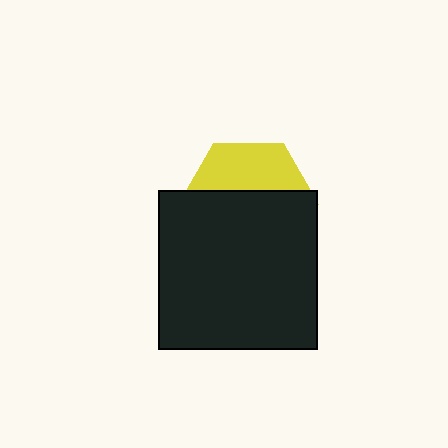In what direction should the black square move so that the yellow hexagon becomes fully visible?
The black square should move down. That is the shortest direction to clear the overlap and leave the yellow hexagon fully visible.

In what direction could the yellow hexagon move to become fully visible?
The yellow hexagon could move up. That would shift it out from behind the black square entirely.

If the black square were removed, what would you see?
You would see the complete yellow hexagon.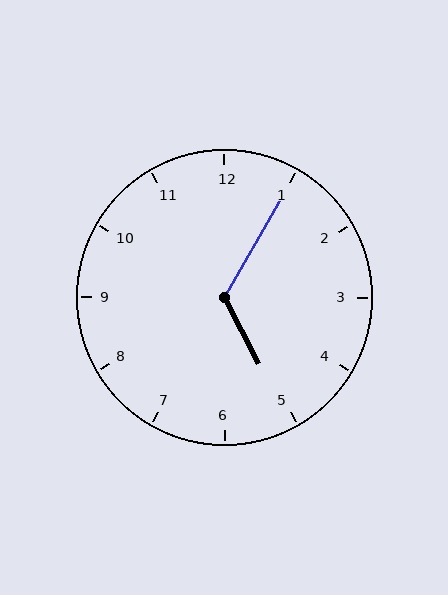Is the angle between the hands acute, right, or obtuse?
It is obtuse.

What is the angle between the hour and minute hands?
Approximately 122 degrees.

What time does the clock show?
5:05.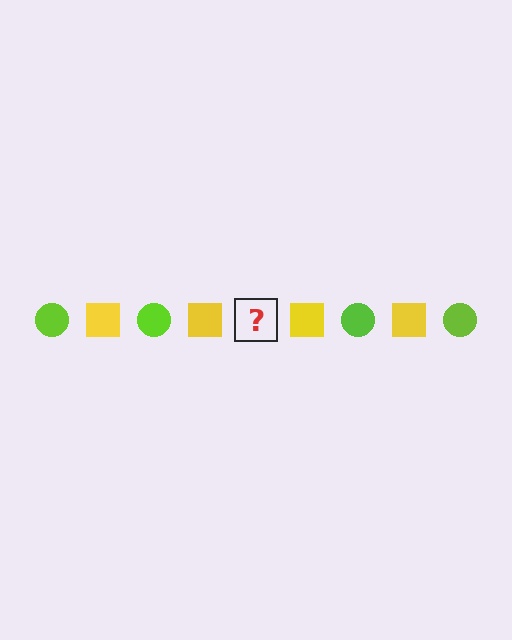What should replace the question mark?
The question mark should be replaced with a lime circle.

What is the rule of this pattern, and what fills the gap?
The rule is that the pattern alternates between lime circle and yellow square. The gap should be filled with a lime circle.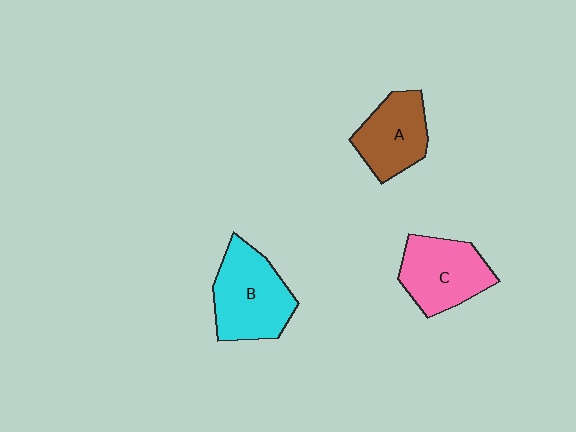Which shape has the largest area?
Shape B (cyan).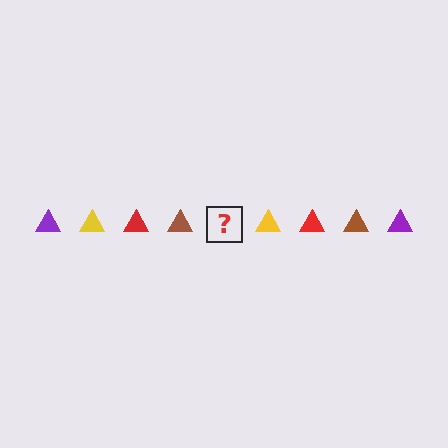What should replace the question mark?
The question mark should be replaced with a purple triangle.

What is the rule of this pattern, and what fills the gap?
The rule is that the pattern cycles through purple, yellow, red, brown triangles. The gap should be filled with a purple triangle.